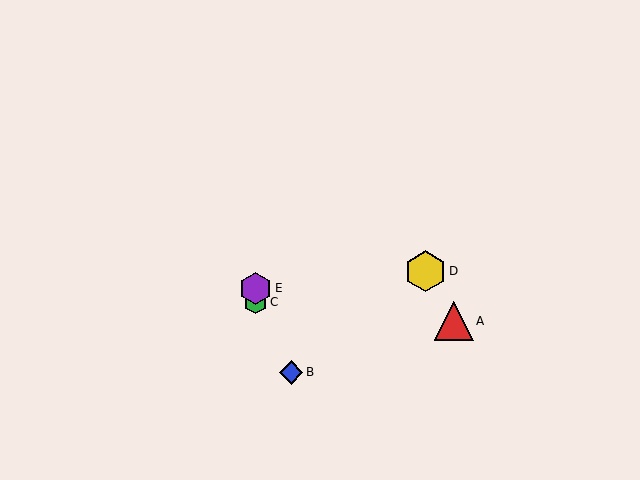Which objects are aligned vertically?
Objects C, E are aligned vertically.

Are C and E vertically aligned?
Yes, both are at x≈256.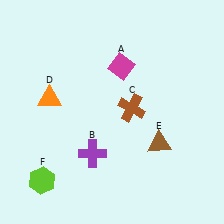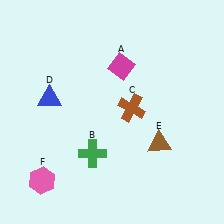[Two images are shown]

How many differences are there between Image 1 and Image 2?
There are 3 differences between the two images.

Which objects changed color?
B changed from purple to green. D changed from orange to blue. F changed from lime to pink.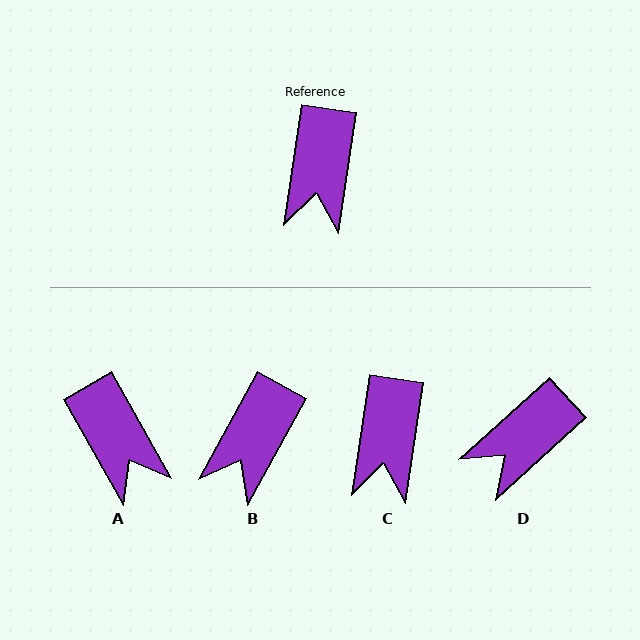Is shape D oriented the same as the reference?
No, it is off by about 39 degrees.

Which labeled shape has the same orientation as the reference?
C.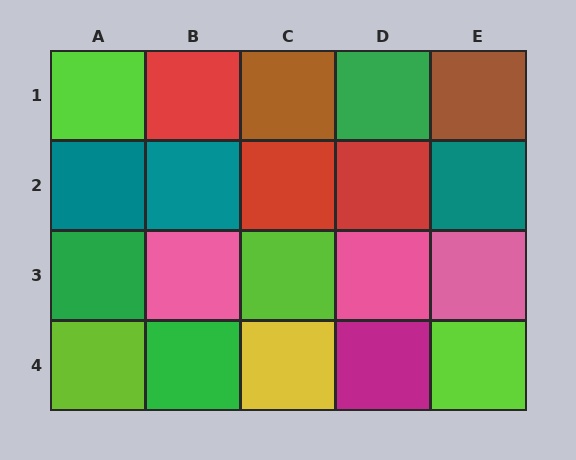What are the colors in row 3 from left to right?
Green, pink, lime, pink, pink.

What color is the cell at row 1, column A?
Lime.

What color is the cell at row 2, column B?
Teal.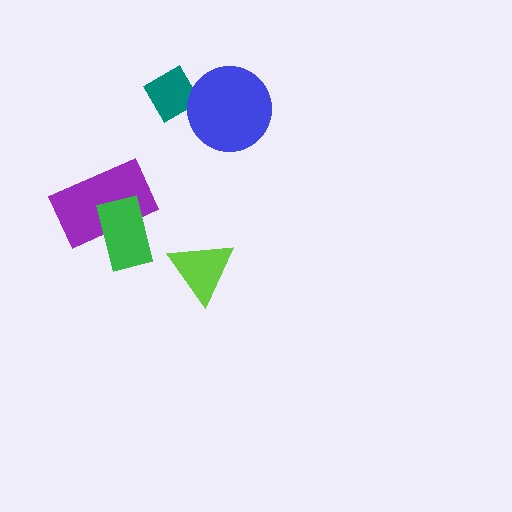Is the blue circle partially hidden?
No, no other shape covers it.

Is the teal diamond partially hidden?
Yes, it is partially covered by another shape.